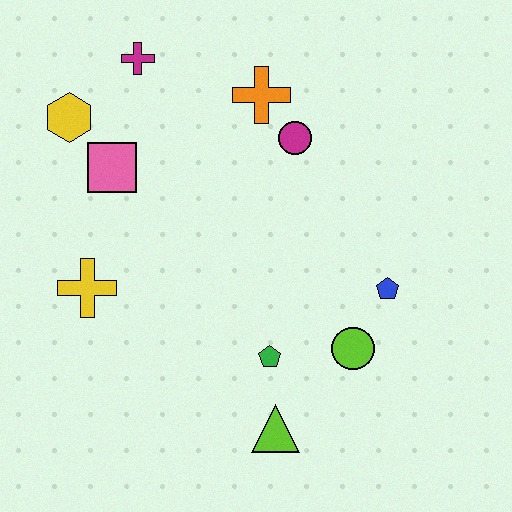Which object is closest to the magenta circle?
The orange cross is closest to the magenta circle.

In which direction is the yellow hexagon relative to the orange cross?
The yellow hexagon is to the left of the orange cross.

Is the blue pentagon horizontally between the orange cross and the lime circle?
No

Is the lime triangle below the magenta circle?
Yes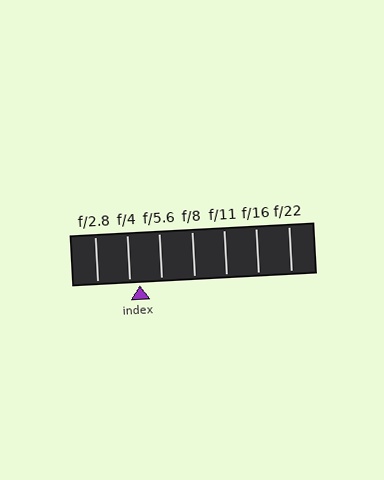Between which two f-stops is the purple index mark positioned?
The index mark is between f/4 and f/5.6.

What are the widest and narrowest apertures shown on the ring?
The widest aperture shown is f/2.8 and the narrowest is f/22.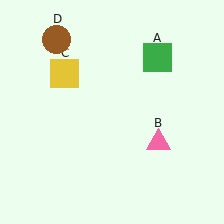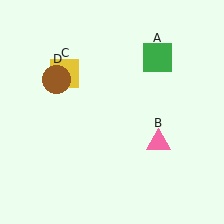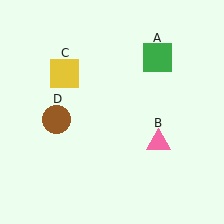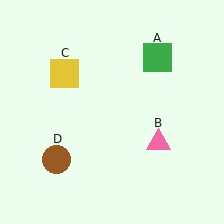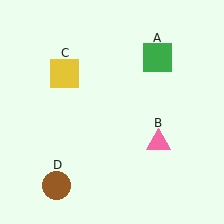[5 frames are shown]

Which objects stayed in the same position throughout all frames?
Green square (object A) and pink triangle (object B) and yellow square (object C) remained stationary.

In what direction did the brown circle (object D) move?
The brown circle (object D) moved down.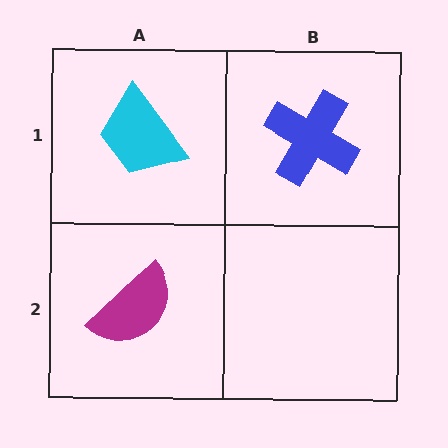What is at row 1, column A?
A cyan trapezoid.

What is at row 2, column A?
A magenta semicircle.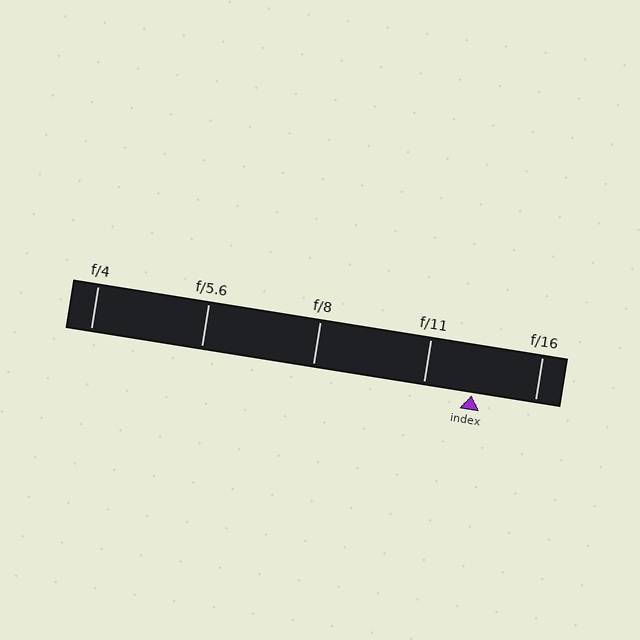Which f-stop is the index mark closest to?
The index mark is closest to f/11.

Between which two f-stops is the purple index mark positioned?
The index mark is between f/11 and f/16.